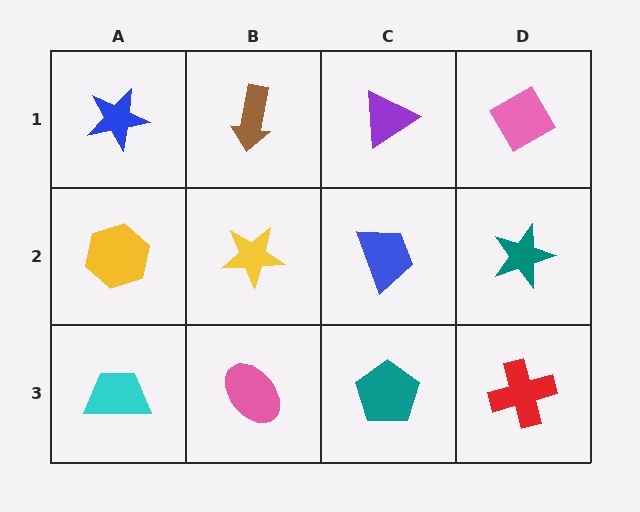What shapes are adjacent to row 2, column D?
A pink diamond (row 1, column D), a red cross (row 3, column D), a blue trapezoid (row 2, column C).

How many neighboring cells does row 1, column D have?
2.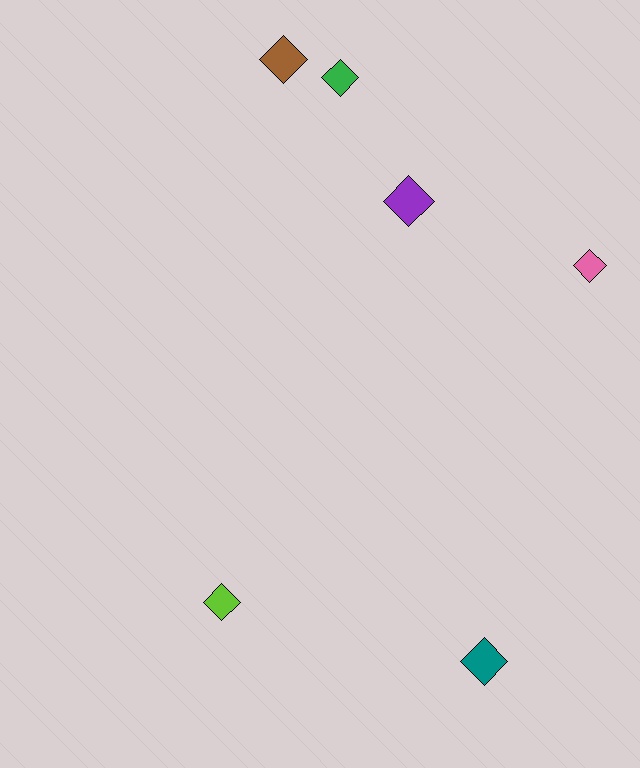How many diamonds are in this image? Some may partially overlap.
There are 6 diamonds.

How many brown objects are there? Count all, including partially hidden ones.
There is 1 brown object.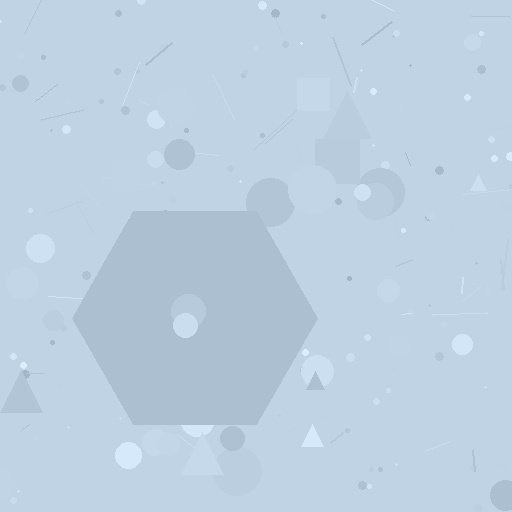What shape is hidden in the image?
A hexagon is hidden in the image.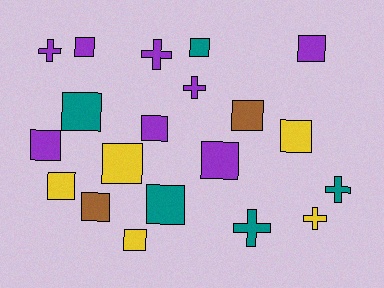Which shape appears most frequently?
Square, with 14 objects.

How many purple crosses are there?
There are 3 purple crosses.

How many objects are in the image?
There are 20 objects.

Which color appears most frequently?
Purple, with 8 objects.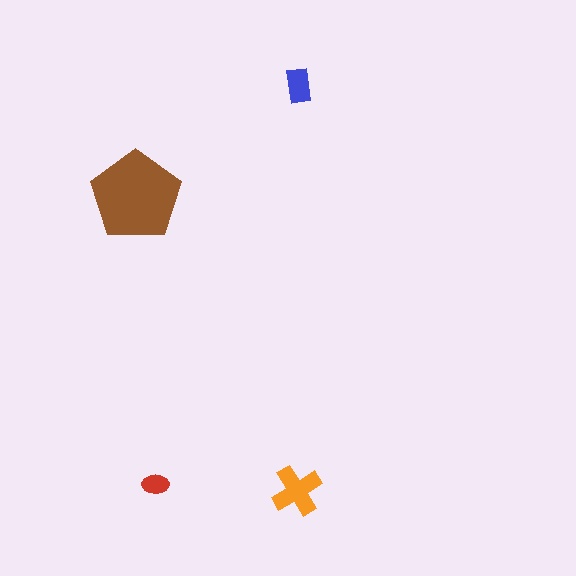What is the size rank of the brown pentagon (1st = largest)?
1st.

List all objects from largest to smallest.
The brown pentagon, the orange cross, the blue rectangle, the red ellipse.